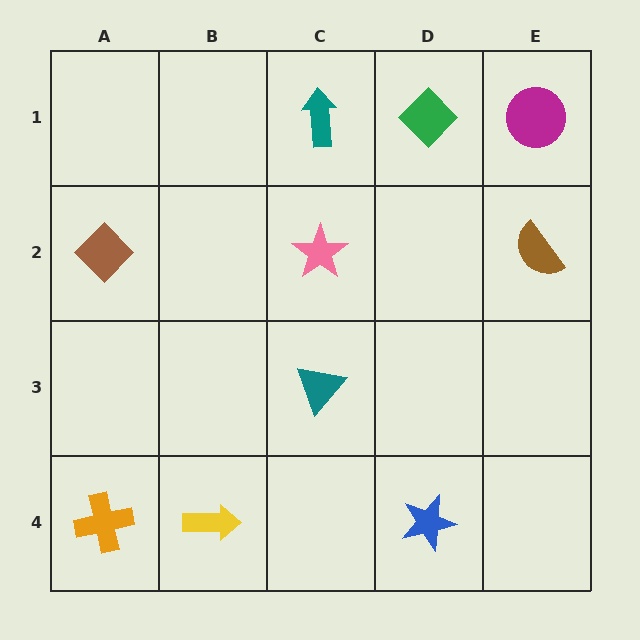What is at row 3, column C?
A teal triangle.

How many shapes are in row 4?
3 shapes.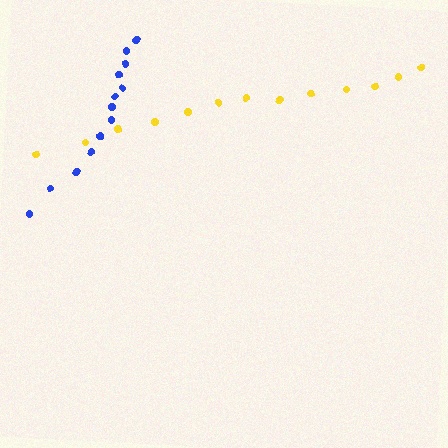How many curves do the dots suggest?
There are 2 distinct paths.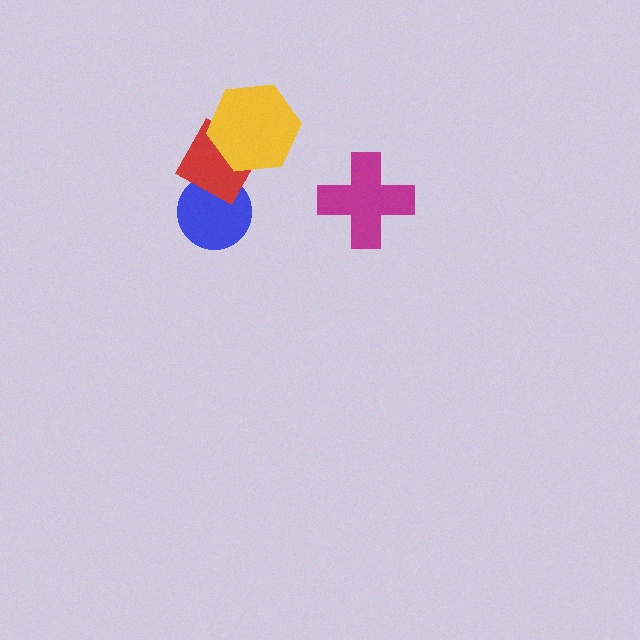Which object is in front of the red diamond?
The yellow hexagon is in front of the red diamond.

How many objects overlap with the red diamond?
2 objects overlap with the red diamond.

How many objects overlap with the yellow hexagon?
1 object overlaps with the yellow hexagon.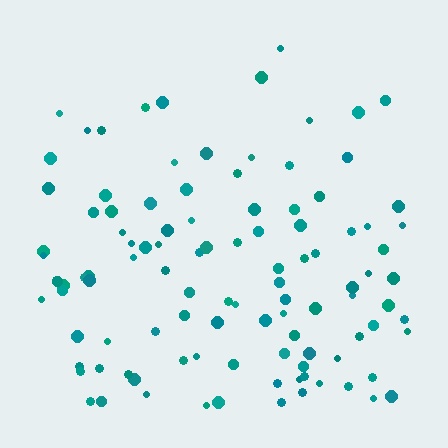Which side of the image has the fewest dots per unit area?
The top.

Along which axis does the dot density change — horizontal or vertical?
Vertical.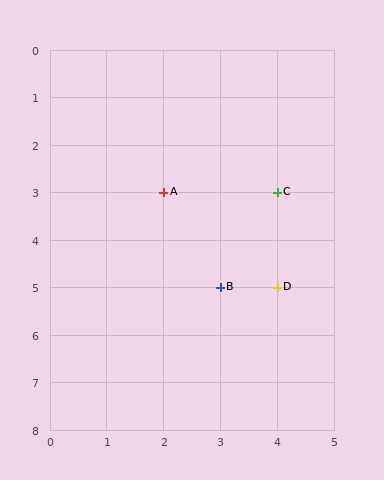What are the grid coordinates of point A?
Point A is at grid coordinates (2, 3).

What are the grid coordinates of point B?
Point B is at grid coordinates (3, 5).